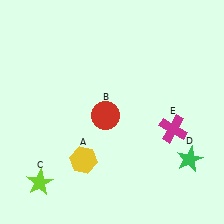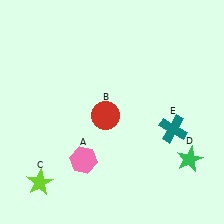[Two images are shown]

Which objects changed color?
A changed from yellow to pink. E changed from magenta to teal.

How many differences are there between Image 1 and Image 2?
There are 2 differences between the two images.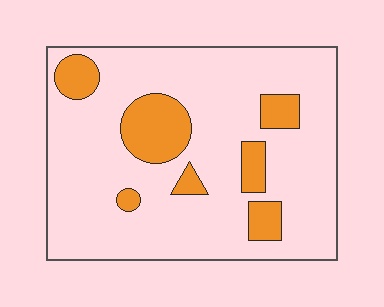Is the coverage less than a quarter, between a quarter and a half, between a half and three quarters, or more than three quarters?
Less than a quarter.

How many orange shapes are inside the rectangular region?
7.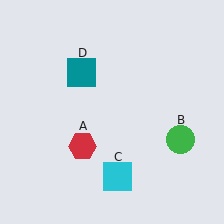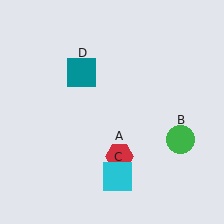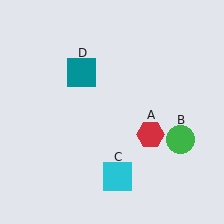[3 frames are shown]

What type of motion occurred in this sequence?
The red hexagon (object A) rotated counterclockwise around the center of the scene.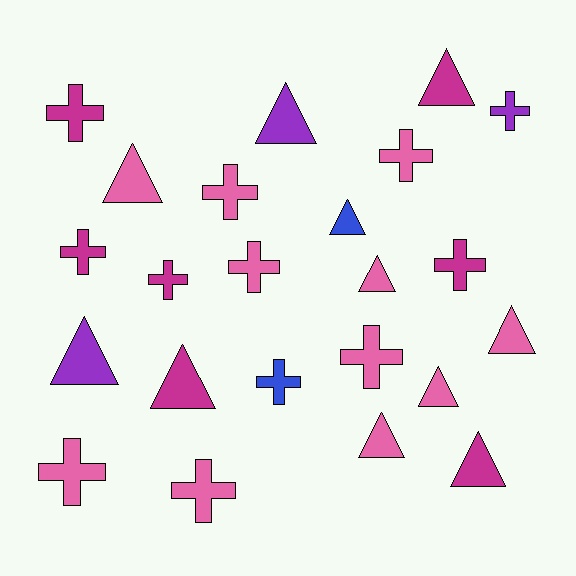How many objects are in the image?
There are 23 objects.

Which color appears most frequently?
Pink, with 11 objects.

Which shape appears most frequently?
Cross, with 12 objects.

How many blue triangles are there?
There is 1 blue triangle.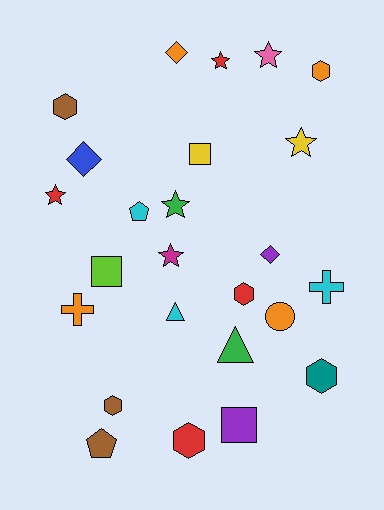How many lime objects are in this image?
There is 1 lime object.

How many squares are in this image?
There are 3 squares.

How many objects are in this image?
There are 25 objects.